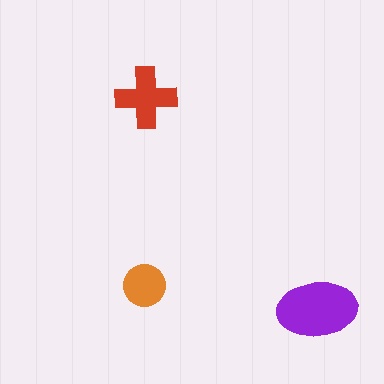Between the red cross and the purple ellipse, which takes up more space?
The purple ellipse.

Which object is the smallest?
The orange circle.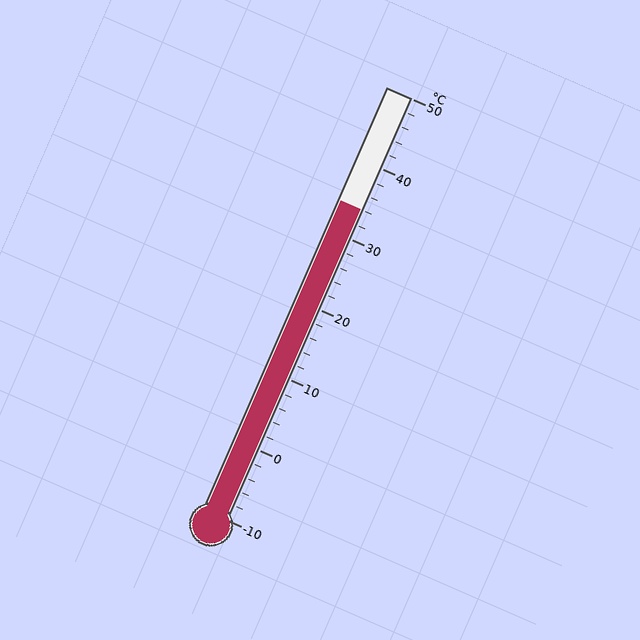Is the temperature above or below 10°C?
The temperature is above 10°C.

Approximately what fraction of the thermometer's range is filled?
The thermometer is filled to approximately 75% of its range.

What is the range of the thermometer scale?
The thermometer scale ranges from -10°C to 50°C.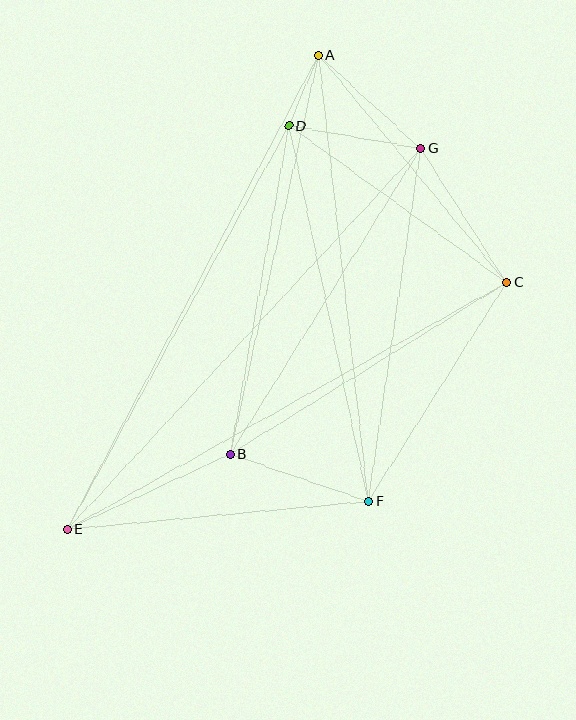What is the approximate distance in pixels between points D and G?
The distance between D and G is approximately 134 pixels.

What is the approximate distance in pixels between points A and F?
The distance between A and F is approximately 449 pixels.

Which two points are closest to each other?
Points A and D are closest to each other.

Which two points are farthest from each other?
Points A and E are farthest from each other.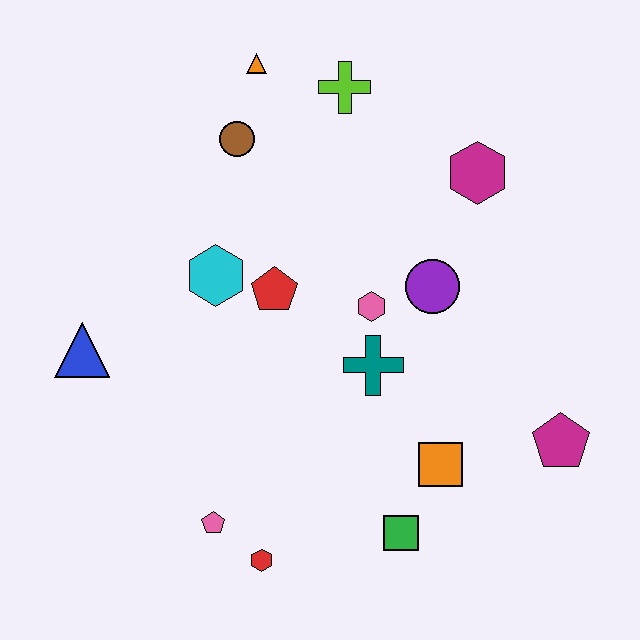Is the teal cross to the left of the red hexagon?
No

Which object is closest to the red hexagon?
The pink pentagon is closest to the red hexagon.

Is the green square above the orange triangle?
No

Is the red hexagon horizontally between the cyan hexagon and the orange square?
Yes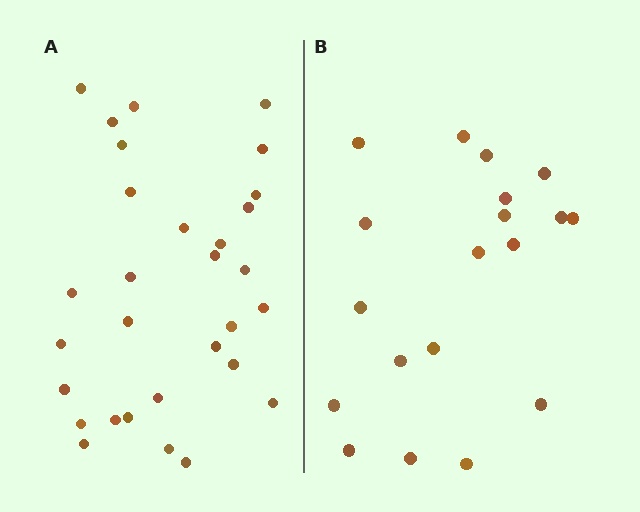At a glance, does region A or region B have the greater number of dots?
Region A (the left region) has more dots.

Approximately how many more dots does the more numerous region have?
Region A has roughly 12 or so more dots than region B.